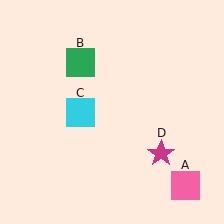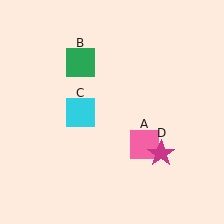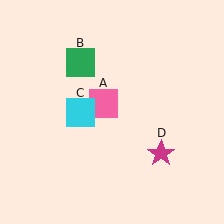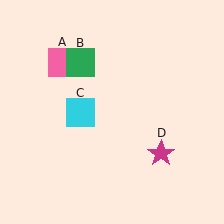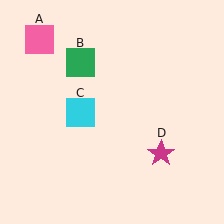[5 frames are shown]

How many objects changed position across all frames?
1 object changed position: pink square (object A).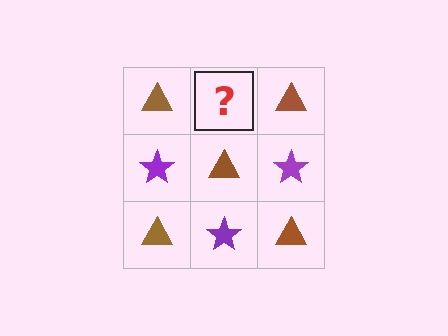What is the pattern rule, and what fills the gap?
The rule is that it alternates brown triangle and purple star in a checkerboard pattern. The gap should be filled with a purple star.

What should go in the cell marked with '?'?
The missing cell should contain a purple star.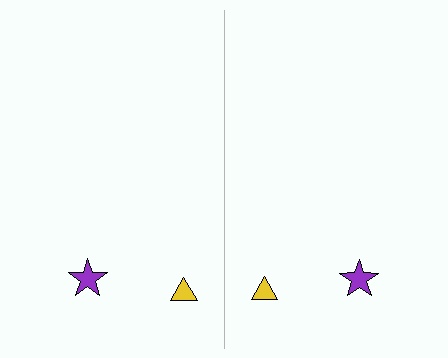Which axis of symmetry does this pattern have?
The pattern has a vertical axis of symmetry running through the center of the image.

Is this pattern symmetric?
Yes, this pattern has bilateral (reflection) symmetry.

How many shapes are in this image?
There are 4 shapes in this image.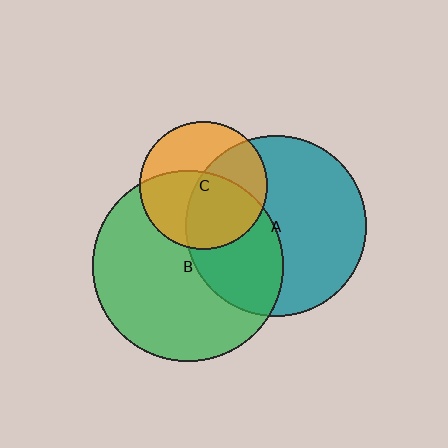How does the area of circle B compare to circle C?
Approximately 2.2 times.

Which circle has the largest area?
Circle B (green).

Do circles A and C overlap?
Yes.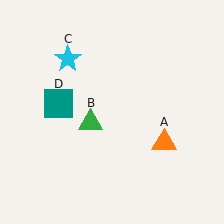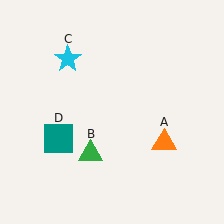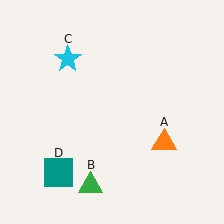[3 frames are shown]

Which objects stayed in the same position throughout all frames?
Orange triangle (object A) and cyan star (object C) remained stationary.